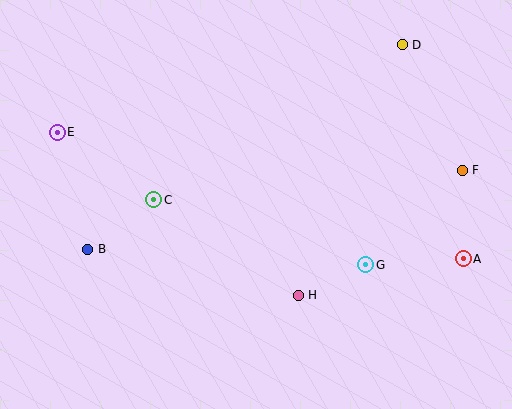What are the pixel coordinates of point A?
Point A is at (463, 259).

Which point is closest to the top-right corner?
Point D is closest to the top-right corner.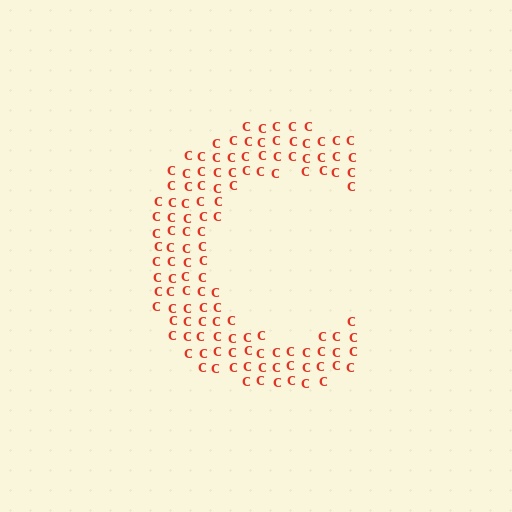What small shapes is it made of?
It is made of small letter C's.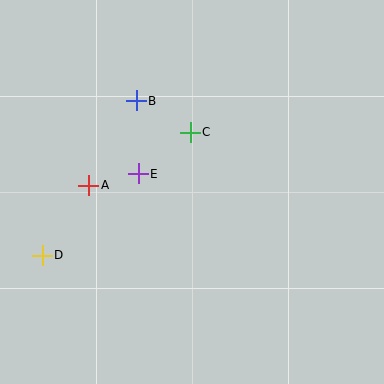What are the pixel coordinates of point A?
Point A is at (89, 185).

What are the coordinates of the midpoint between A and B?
The midpoint between A and B is at (112, 143).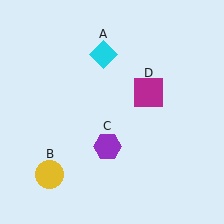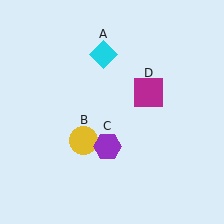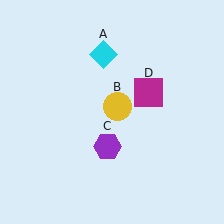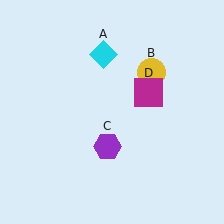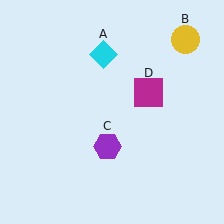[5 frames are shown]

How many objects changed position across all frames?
1 object changed position: yellow circle (object B).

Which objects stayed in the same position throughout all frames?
Cyan diamond (object A) and purple hexagon (object C) and magenta square (object D) remained stationary.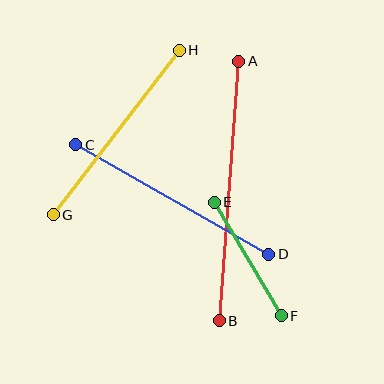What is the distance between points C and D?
The distance is approximately 222 pixels.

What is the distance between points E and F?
The distance is approximately 132 pixels.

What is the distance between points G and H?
The distance is approximately 207 pixels.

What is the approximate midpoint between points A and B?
The midpoint is at approximately (229, 191) pixels.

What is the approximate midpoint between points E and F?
The midpoint is at approximately (248, 259) pixels.